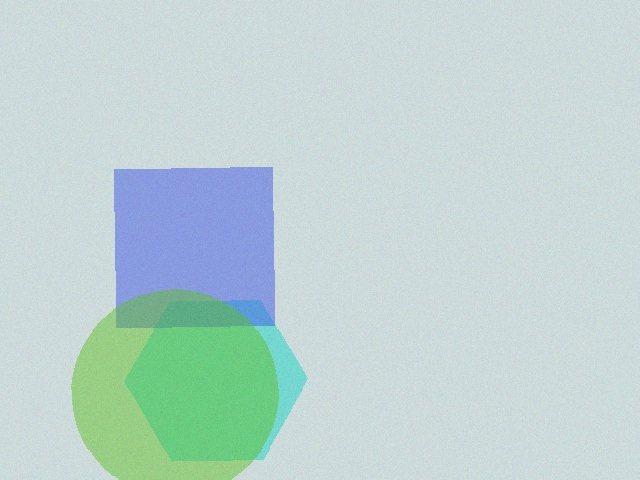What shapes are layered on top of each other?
The layered shapes are: a cyan hexagon, a blue square, a lime circle.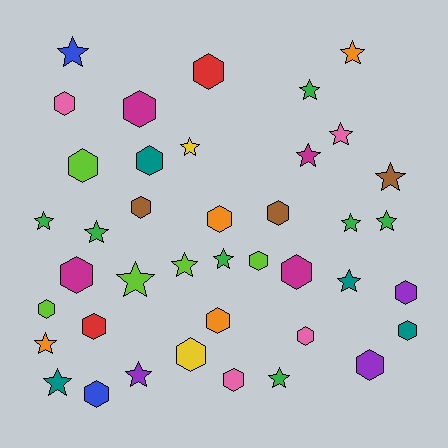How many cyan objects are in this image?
There are no cyan objects.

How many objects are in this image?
There are 40 objects.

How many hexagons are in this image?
There are 21 hexagons.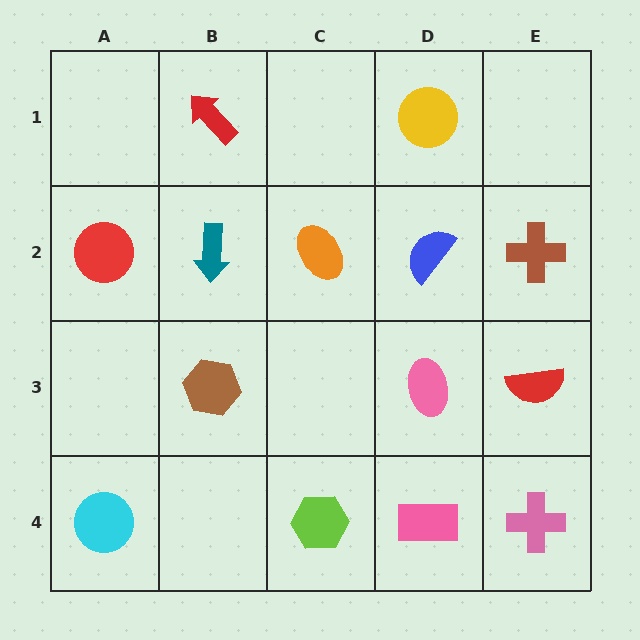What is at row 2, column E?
A brown cross.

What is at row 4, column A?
A cyan circle.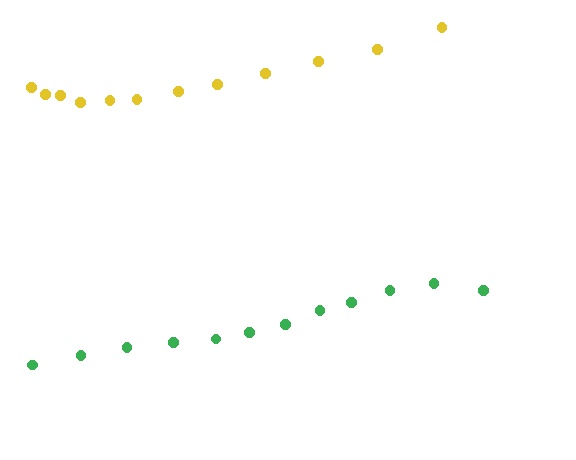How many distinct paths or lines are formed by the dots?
There are 2 distinct paths.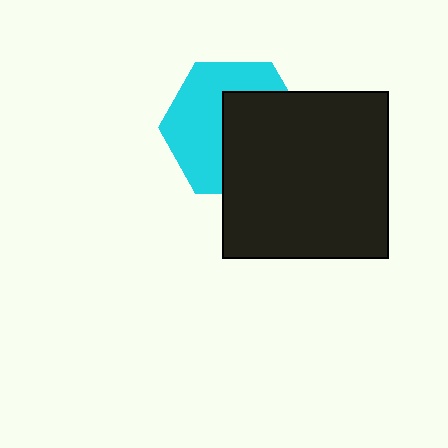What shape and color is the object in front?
The object in front is a black square.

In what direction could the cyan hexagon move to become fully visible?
The cyan hexagon could move toward the upper-left. That would shift it out from behind the black square entirely.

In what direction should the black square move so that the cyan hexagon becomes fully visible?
The black square should move toward the lower-right. That is the shortest direction to clear the overlap and leave the cyan hexagon fully visible.